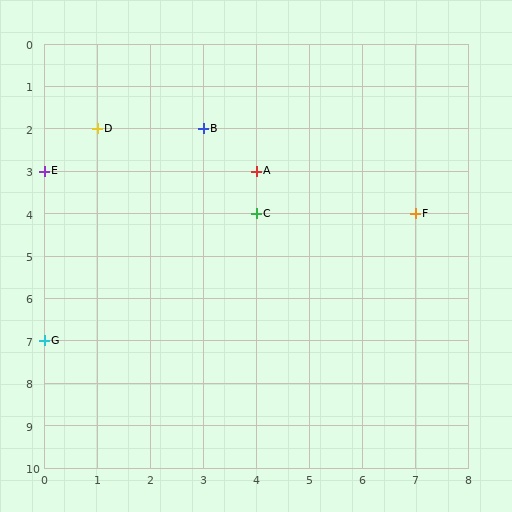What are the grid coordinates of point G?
Point G is at grid coordinates (0, 7).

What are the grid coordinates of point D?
Point D is at grid coordinates (1, 2).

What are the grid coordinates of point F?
Point F is at grid coordinates (7, 4).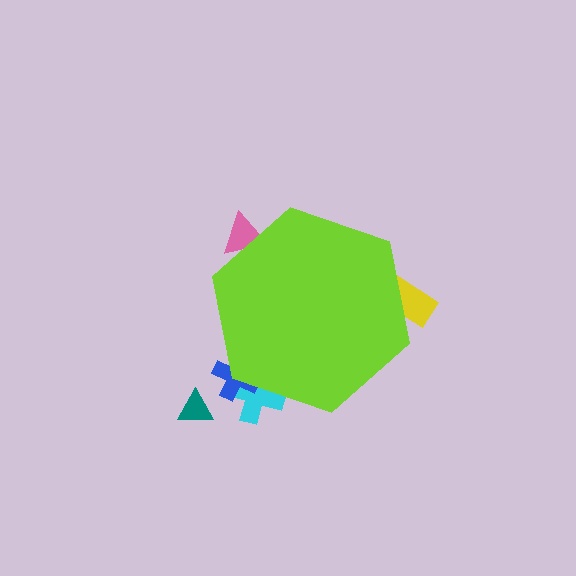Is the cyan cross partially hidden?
Yes, the cyan cross is partially hidden behind the lime hexagon.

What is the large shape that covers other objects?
A lime hexagon.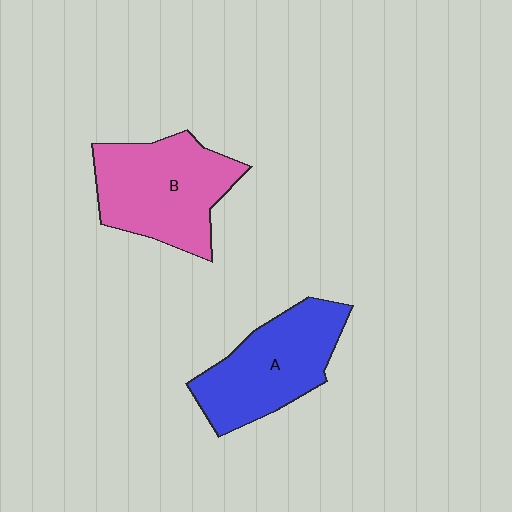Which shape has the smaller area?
Shape A (blue).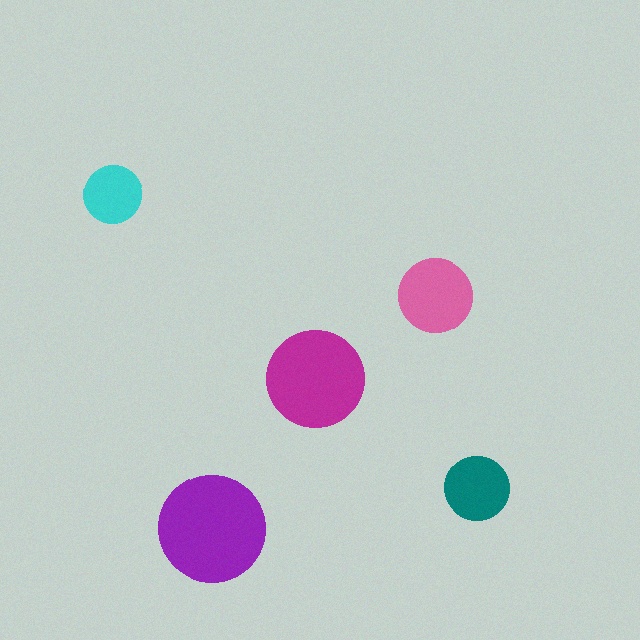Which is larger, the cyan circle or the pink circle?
The pink one.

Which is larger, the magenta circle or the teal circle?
The magenta one.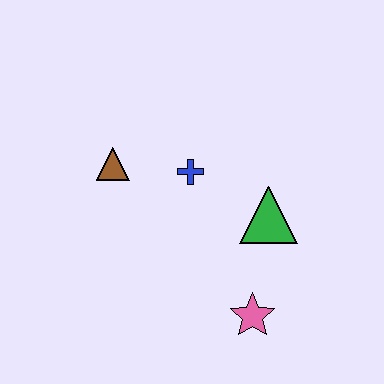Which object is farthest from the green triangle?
The brown triangle is farthest from the green triangle.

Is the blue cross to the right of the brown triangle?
Yes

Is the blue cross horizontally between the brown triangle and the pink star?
Yes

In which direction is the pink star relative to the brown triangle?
The pink star is below the brown triangle.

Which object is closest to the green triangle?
The blue cross is closest to the green triangle.